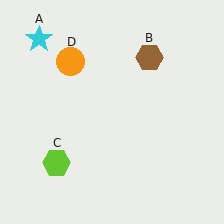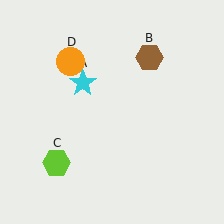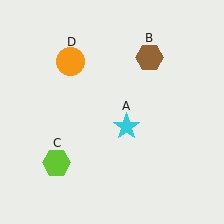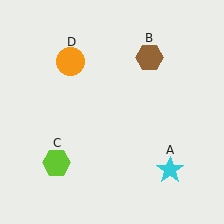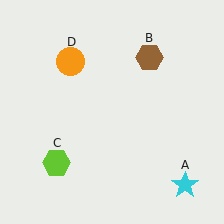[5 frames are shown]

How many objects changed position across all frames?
1 object changed position: cyan star (object A).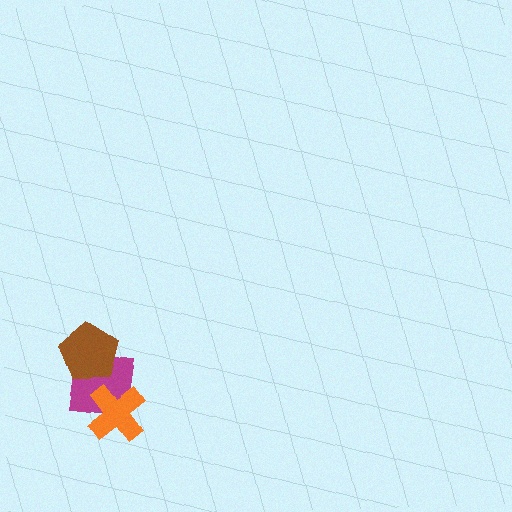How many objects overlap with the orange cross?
1 object overlaps with the orange cross.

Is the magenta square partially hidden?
Yes, it is partially covered by another shape.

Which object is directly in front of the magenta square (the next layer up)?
The brown pentagon is directly in front of the magenta square.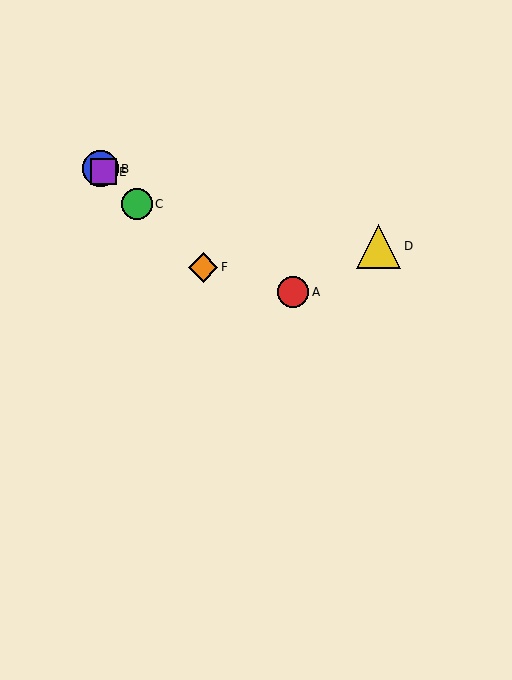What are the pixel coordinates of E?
Object E is at (104, 172).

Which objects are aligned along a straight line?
Objects B, C, E, F are aligned along a straight line.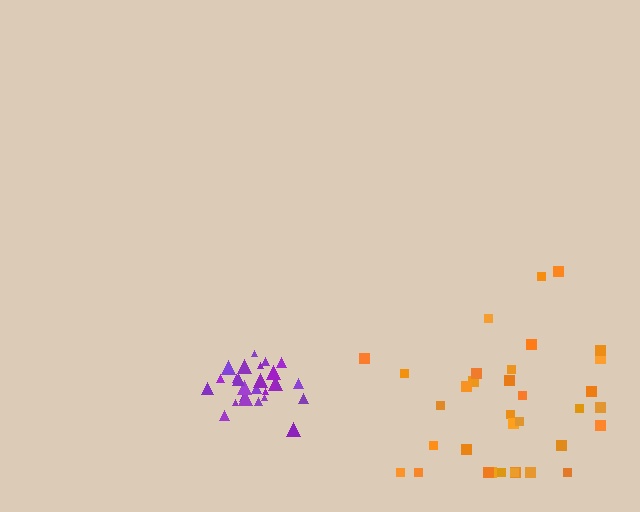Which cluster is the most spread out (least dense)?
Orange.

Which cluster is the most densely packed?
Purple.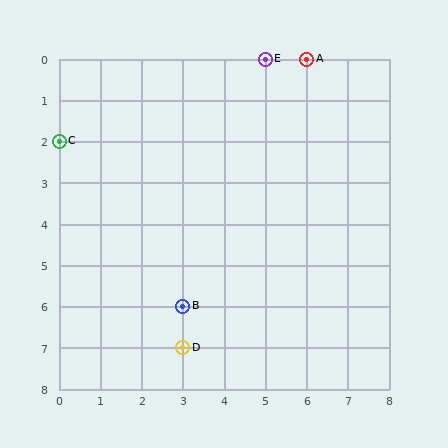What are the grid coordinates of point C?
Point C is at grid coordinates (0, 2).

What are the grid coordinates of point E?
Point E is at grid coordinates (5, 0).